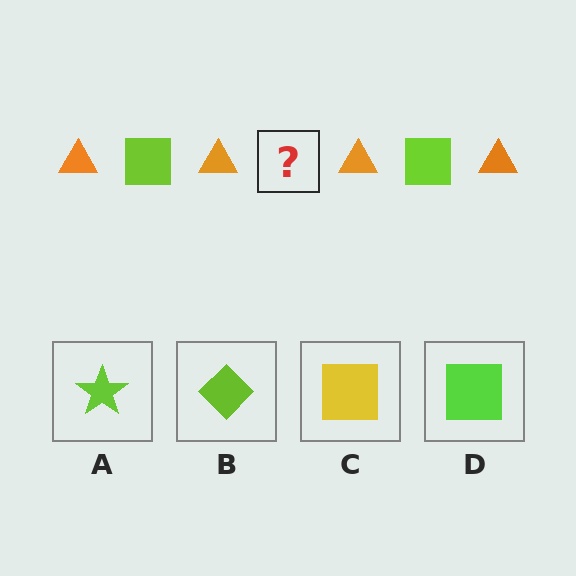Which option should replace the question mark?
Option D.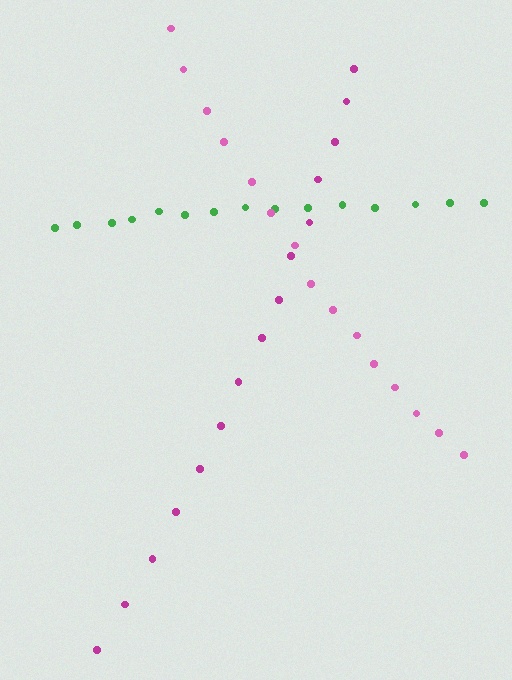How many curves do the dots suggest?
There are 3 distinct paths.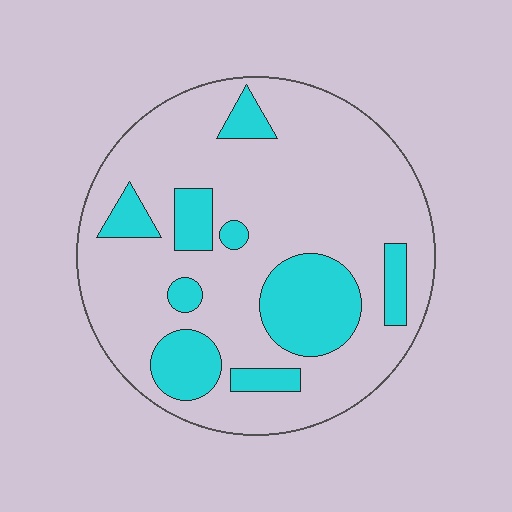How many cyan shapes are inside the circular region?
9.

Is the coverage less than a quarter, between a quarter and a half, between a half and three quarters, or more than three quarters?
Less than a quarter.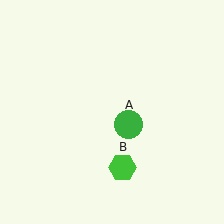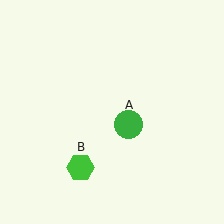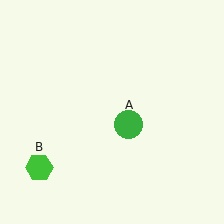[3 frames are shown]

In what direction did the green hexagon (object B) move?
The green hexagon (object B) moved left.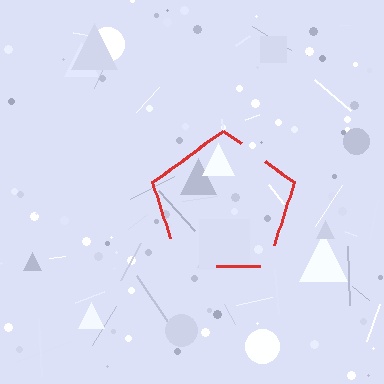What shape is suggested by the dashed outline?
The dashed outline suggests a pentagon.